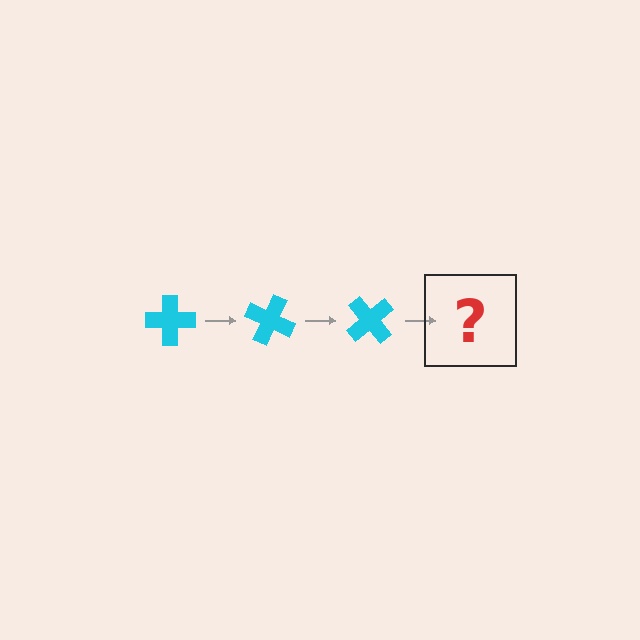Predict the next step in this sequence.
The next step is a cyan cross rotated 75 degrees.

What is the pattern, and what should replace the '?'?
The pattern is that the cross rotates 25 degrees each step. The '?' should be a cyan cross rotated 75 degrees.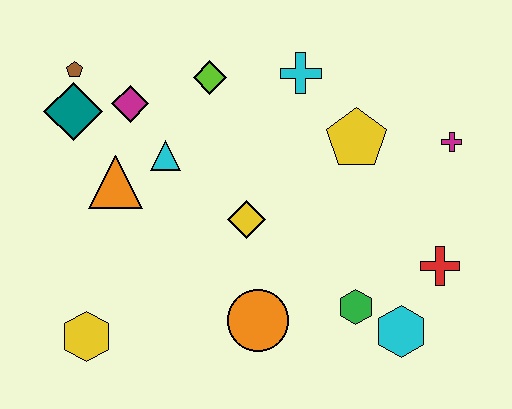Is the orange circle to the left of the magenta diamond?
No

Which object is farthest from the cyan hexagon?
The brown pentagon is farthest from the cyan hexagon.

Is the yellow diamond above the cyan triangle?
No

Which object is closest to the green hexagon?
The cyan hexagon is closest to the green hexagon.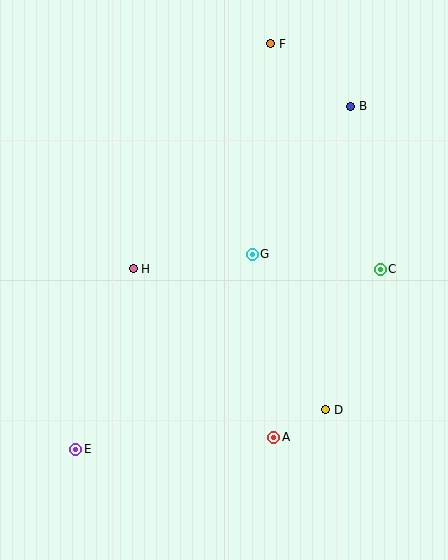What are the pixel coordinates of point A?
Point A is at (274, 437).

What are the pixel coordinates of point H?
Point H is at (133, 269).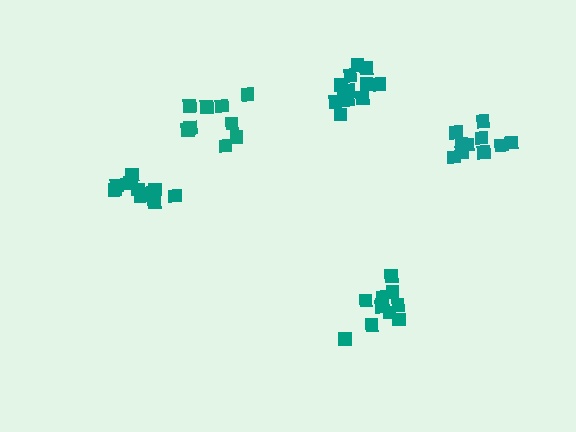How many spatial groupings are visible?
There are 5 spatial groupings.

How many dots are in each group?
Group 1: 13 dots, Group 2: 11 dots, Group 3: 10 dots, Group 4: 10 dots, Group 5: 9 dots (53 total).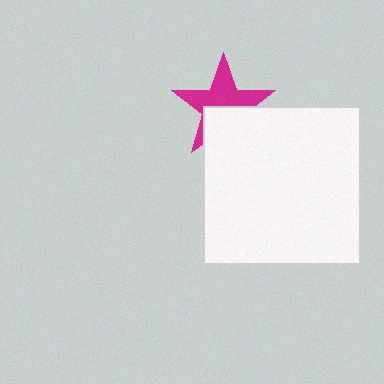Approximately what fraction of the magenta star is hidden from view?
Roughly 41% of the magenta star is hidden behind the white square.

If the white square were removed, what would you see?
You would see the complete magenta star.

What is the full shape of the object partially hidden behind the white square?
The partially hidden object is a magenta star.